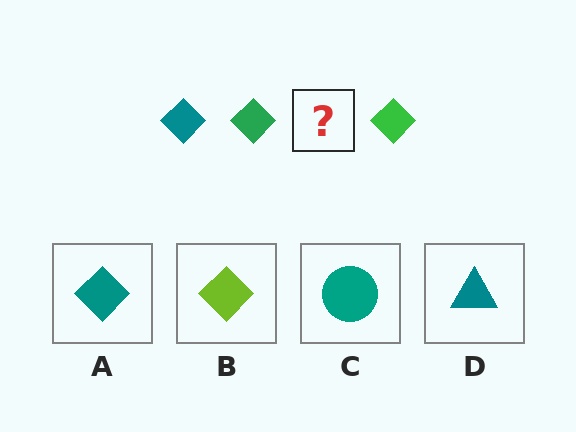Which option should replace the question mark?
Option A.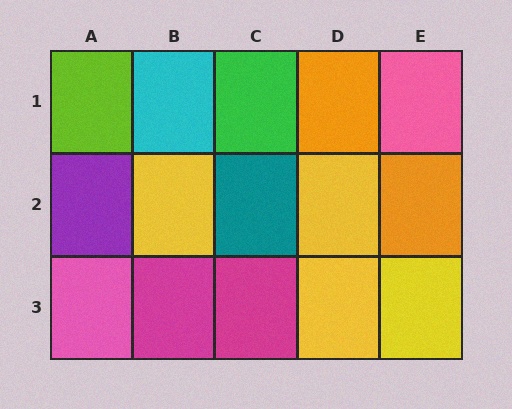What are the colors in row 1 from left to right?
Lime, cyan, green, orange, pink.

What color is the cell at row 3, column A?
Pink.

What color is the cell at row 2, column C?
Teal.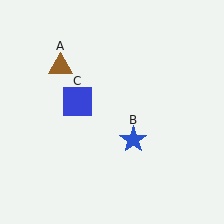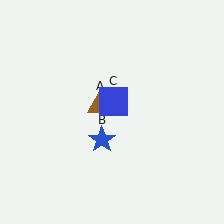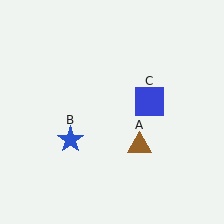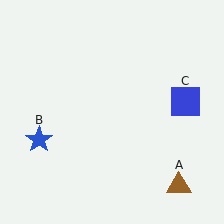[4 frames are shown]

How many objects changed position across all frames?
3 objects changed position: brown triangle (object A), blue star (object B), blue square (object C).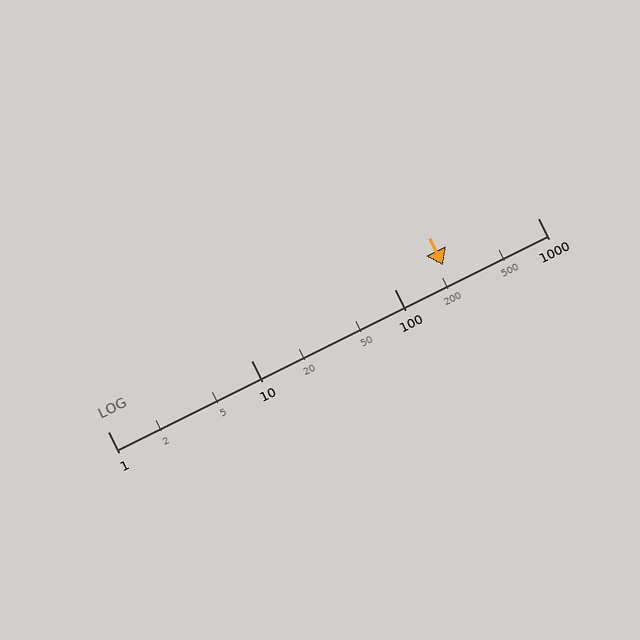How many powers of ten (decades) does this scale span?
The scale spans 3 decades, from 1 to 1000.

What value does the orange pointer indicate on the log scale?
The pointer indicates approximately 220.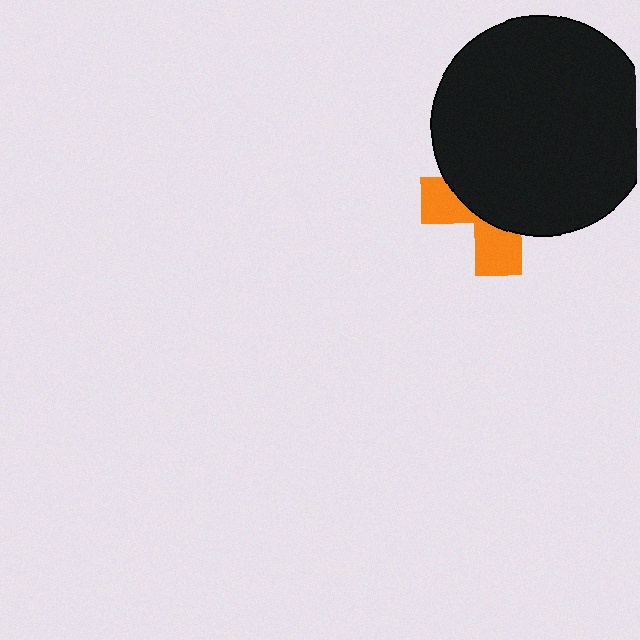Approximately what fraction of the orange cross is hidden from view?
Roughly 66% of the orange cross is hidden behind the black circle.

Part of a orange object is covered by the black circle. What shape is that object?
It is a cross.